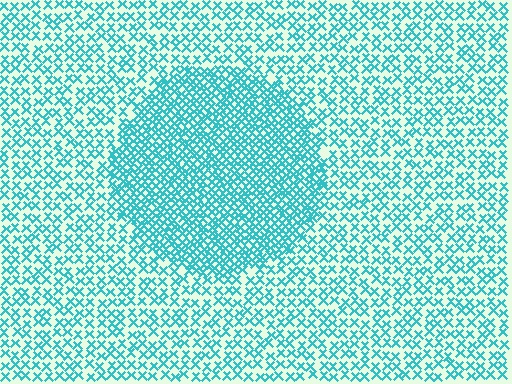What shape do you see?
I see a circle.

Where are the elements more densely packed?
The elements are more densely packed inside the circle boundary.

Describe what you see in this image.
The image contains small cyan elements arranged at two different densities. A circle-shaped region is visible where the elements are more densely packed than the surrounding area.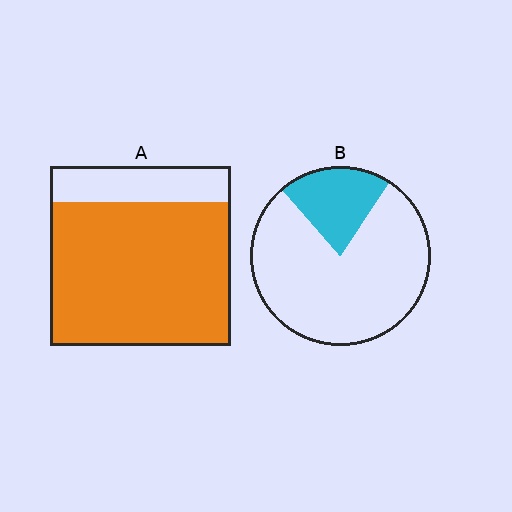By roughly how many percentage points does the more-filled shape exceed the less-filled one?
By roughly 60 percentage points (A over B).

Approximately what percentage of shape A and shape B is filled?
A is approximately 80% and B is approximately 20%.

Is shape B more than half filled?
No.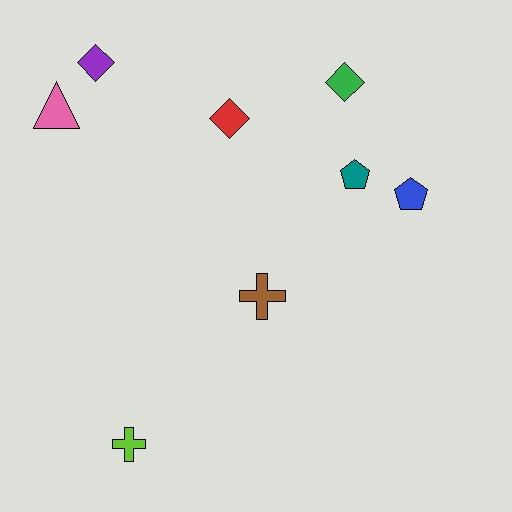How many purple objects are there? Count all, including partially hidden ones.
There is 1 purple object.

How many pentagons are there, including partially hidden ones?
There are 2 pentagons.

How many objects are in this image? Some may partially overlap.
There are 8 objects.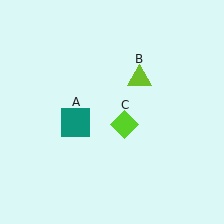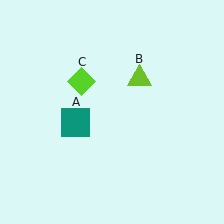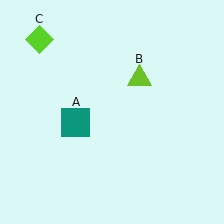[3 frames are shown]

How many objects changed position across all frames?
1 object changed position: lime diamond (object C).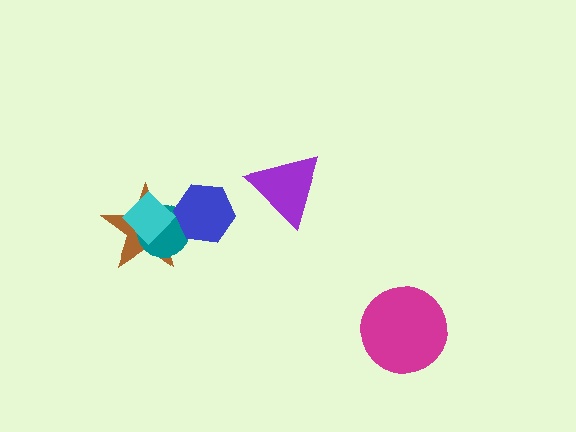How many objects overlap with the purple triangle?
0 objects overlap with the purple triangle.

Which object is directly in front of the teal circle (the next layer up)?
The blue hexagon is directly in front of the teal circle.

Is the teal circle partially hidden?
Yes, it is partially covered by another shape.